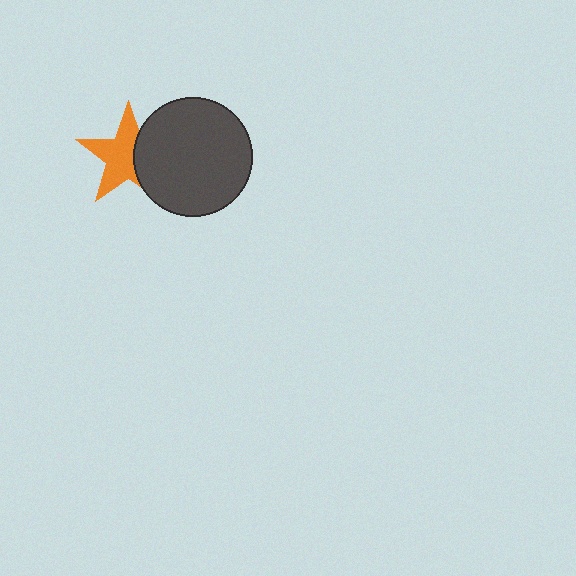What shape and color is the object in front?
The object in front is a dark gray circle.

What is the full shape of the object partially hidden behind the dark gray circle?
The partially hidden object is an orange star.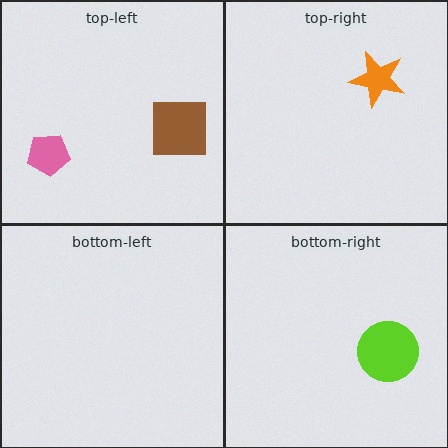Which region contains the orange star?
The top-right region.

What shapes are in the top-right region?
The orange star.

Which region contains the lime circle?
The bottom-right region.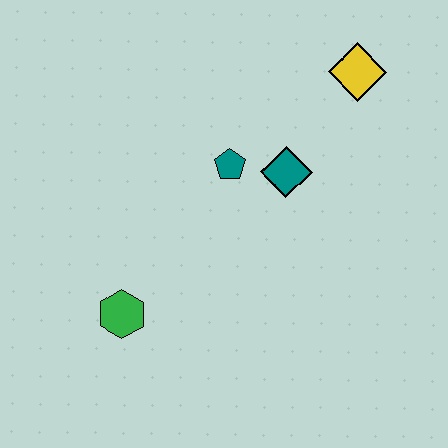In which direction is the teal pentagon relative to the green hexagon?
The teal pentagon is above the green hexagon.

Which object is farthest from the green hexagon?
The yellow diamond is farthest from the green hexagon.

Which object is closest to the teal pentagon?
The teal diamond is closest to the teal pentagon.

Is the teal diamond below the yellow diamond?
Yes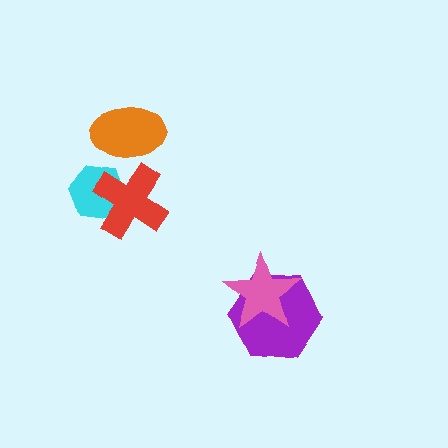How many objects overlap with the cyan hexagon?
1 object overlaps with the cyan hexagon.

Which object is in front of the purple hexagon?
The pink star is in front of the purple hexagon.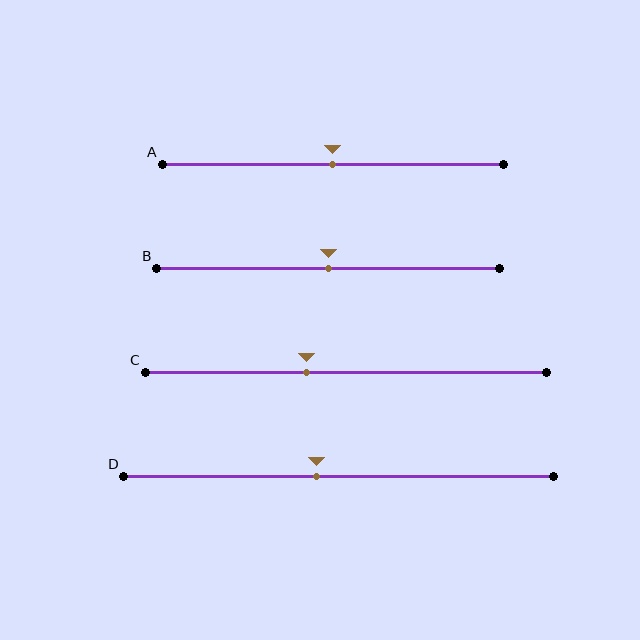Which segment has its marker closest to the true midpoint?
Segment A has its marker closest to the true midpoint.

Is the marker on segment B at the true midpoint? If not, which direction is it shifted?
Yes, the marker on segment B is at the true midpoint.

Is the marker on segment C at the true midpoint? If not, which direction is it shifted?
No, the marker on segment C is shifted to the left by about 10% of the segment length.